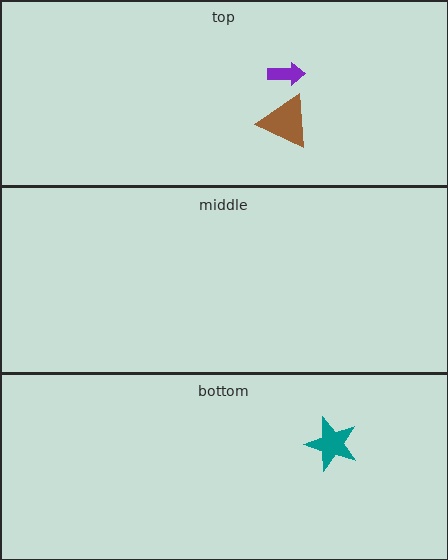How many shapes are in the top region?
2.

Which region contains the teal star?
The bottom region.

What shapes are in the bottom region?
The teal star.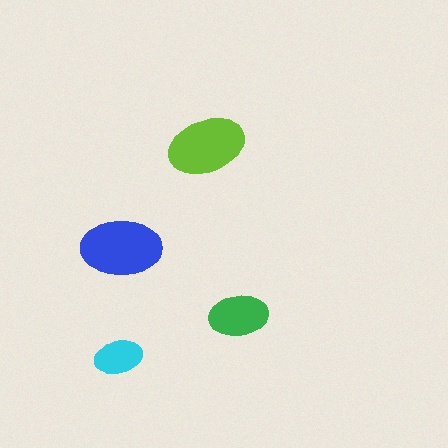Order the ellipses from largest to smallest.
the blue one, the lime one, the green one, the cyan one.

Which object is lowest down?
The cyan ellipse is bottommost.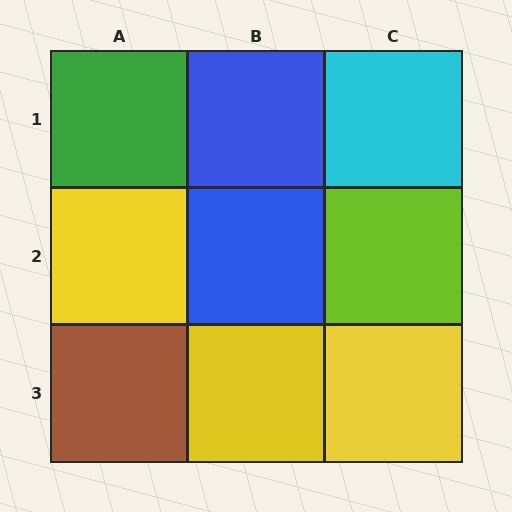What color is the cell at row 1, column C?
Cyan.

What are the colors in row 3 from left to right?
Brown, yellow, yellow.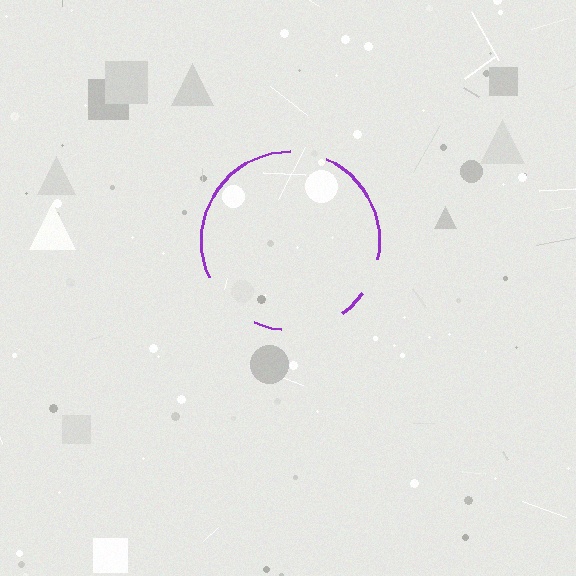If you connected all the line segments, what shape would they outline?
They would outline a circle.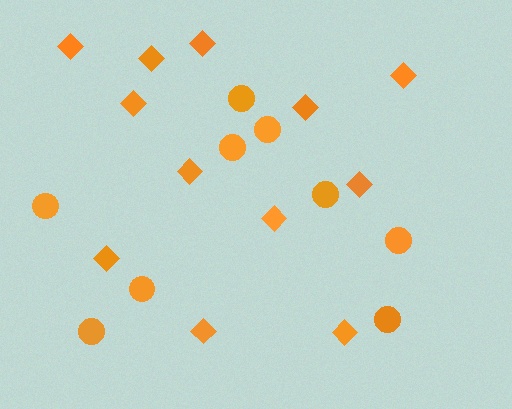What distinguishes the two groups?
There are 2 groups: one group of circles (9) and one group of diamonds (12).